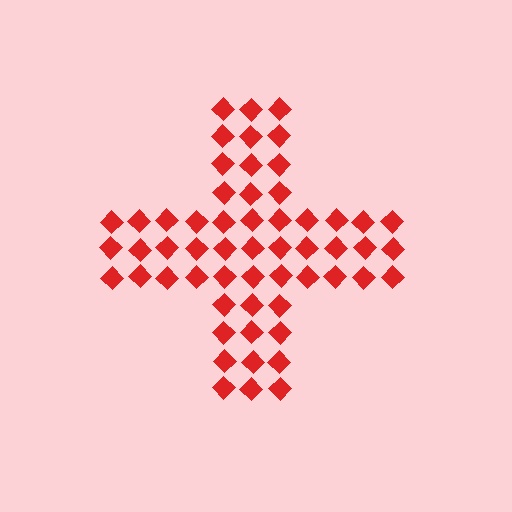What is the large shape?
The large shape is a cross.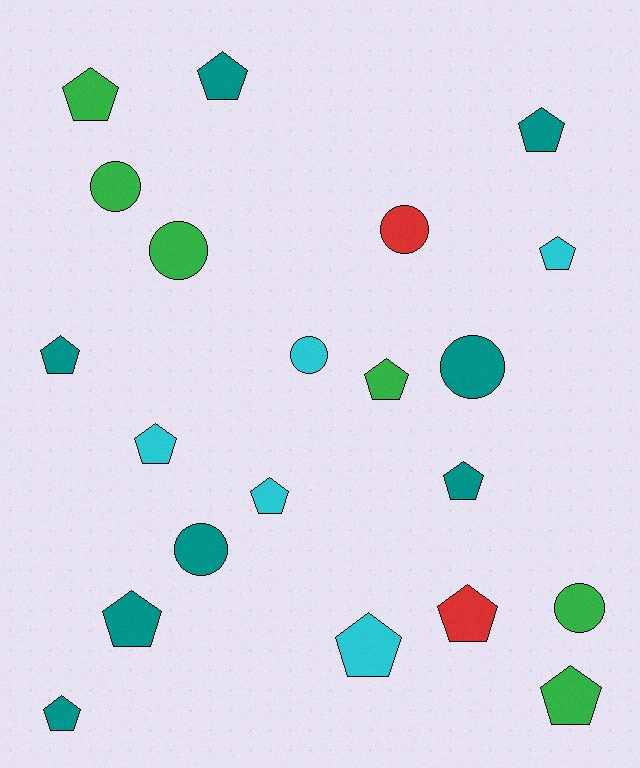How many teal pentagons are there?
There are 6 teal pentagons.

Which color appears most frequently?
Teal, with 8 objects.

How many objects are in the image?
There are 21 objects.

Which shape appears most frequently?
Pentagon, with 14 objects.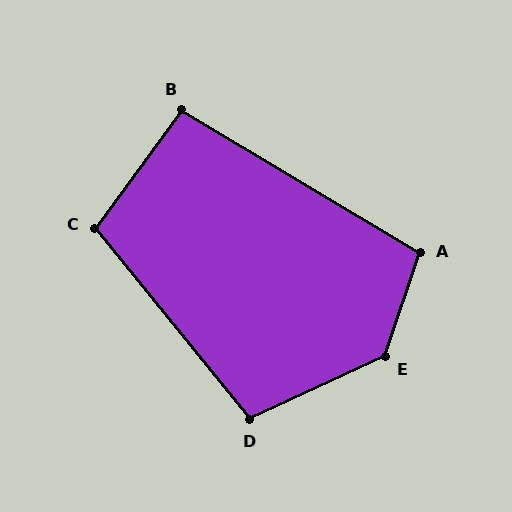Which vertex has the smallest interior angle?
B, at approximately 95 degrees.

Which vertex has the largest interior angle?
E, at approximately 133 degrees.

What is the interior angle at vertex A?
Approximately 103 degrees (obtuse).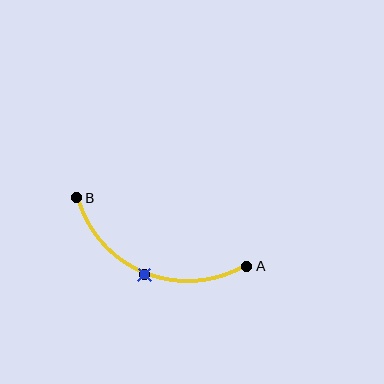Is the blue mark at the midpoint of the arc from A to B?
Yes. The blue mark lies on the arc at equal arc-length from both A and B — it is the arc midpoint.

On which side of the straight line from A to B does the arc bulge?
The arc bulges below the straight line connecting A and B.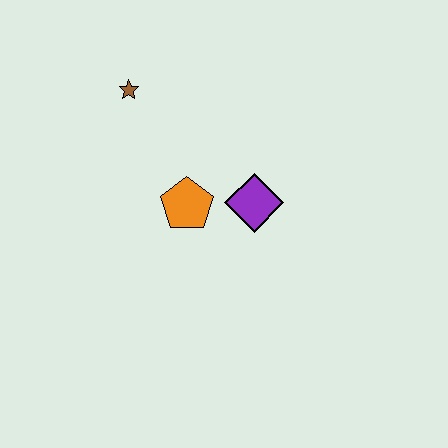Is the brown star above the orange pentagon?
Yes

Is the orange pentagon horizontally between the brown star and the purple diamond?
Yes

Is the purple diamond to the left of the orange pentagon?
No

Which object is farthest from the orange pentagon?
The brown star is farthest from the orange pentagon.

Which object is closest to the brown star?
The orange pentagon is closest to the brown star.